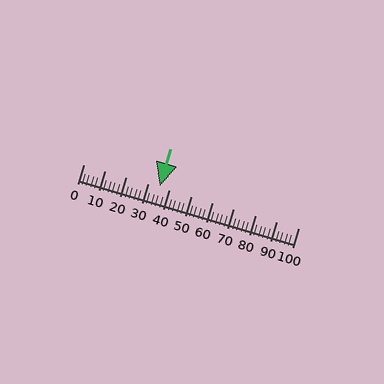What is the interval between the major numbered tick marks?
The major tick marks are spaced 10 units apart.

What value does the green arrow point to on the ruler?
The green arrow points to approximately 35.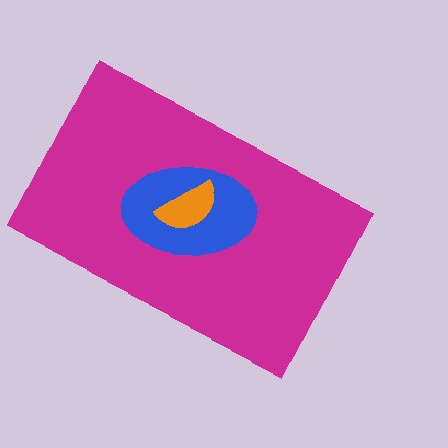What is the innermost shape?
The orange semicircle.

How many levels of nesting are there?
3.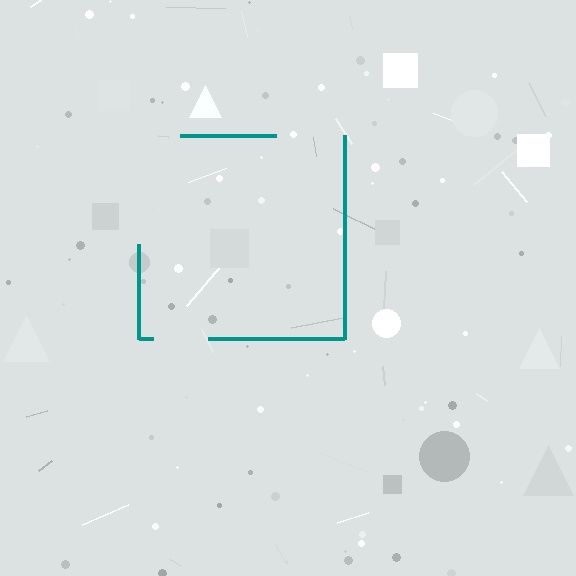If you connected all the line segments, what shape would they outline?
They would outline a square.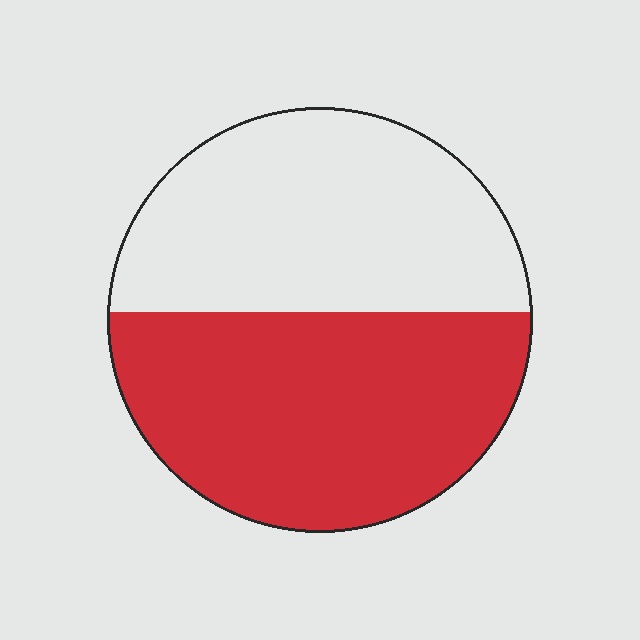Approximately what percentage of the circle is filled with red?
Approximately 50%.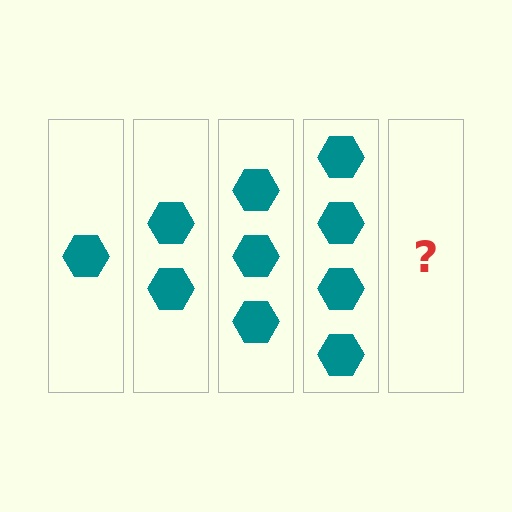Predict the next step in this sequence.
The next step is 5 hexagons.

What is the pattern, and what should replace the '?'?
The pattern is that each step adds one more hexagon. The '?' should be 5 hexagons.